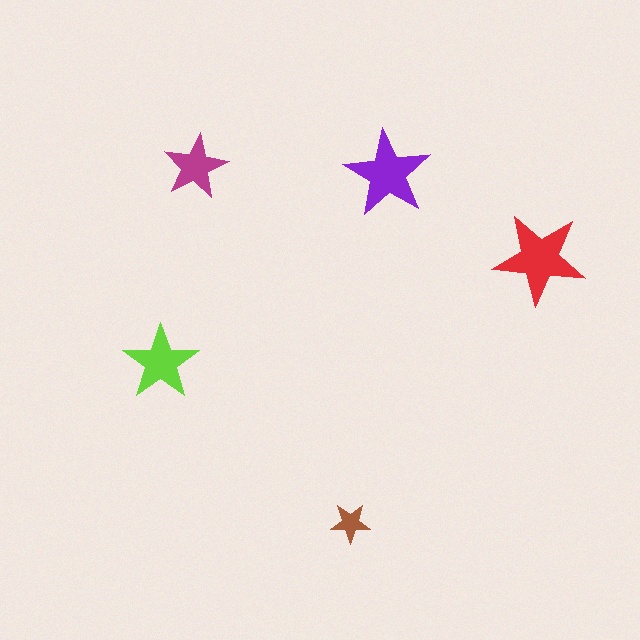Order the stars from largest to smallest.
the red one, the purple one, the lime one, the magenta one, the brown one.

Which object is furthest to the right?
The red star is rightmost.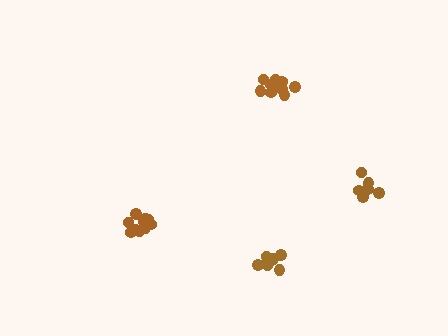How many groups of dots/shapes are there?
There are 4 groups.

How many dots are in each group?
Group 1: 11 dots, Group 2: 12 dots, Group 3: 7 dots, Group 4: 8 dots (38 total).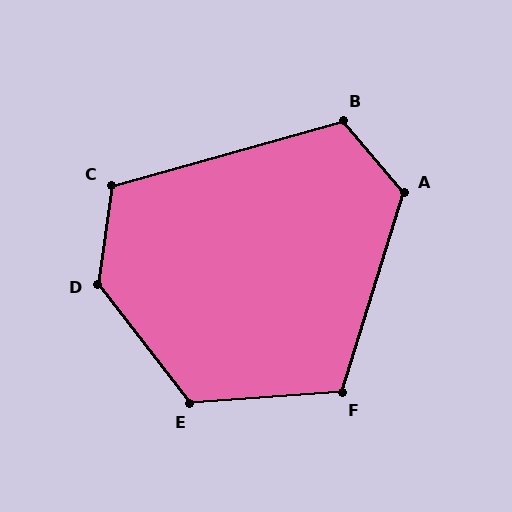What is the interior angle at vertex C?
Approximately 114 degrees (obtuse).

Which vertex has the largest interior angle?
D, at approximately 134 degrees.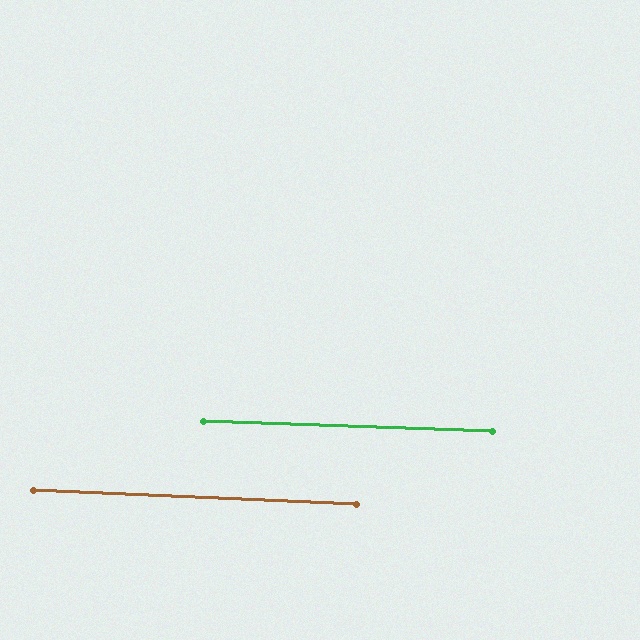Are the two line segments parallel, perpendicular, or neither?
Parallel — their directions differ by only 0.4°.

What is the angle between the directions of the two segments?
Approximately 0 degrees.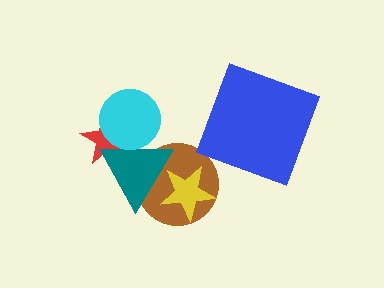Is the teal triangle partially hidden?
Yes, it is partially covered by another shape.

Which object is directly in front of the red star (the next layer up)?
The teal triangle is directly in front of the red star.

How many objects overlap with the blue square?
0 objects overlap with the blue square.